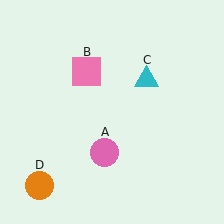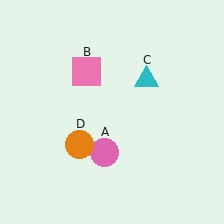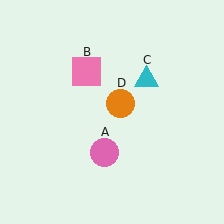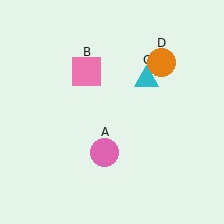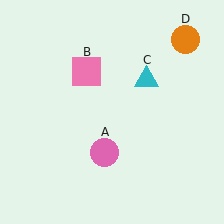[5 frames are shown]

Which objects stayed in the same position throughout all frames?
Pink circle (object A) and pink square (object B) and cyan triangle (object C) remained stationary.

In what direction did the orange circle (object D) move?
The orange circle (object D) moved up and to the right.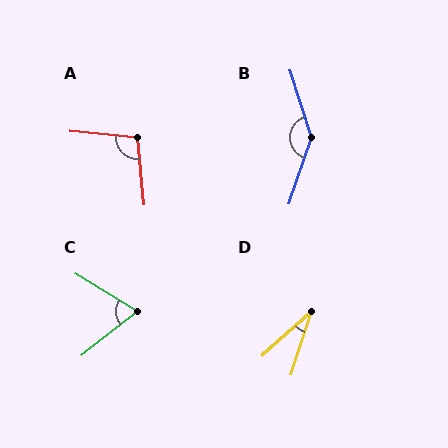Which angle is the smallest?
D, at approximately 30 degrees.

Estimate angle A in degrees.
Approximately 101 degrees.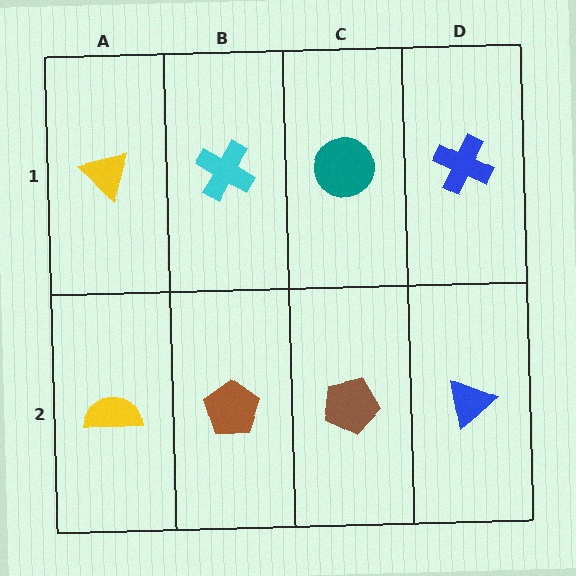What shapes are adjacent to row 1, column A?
A yellow semicircle (row 2, column A), a cyan cross (row 1, column B).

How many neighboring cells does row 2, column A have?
2.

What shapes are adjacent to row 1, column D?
A blue triangle (row 2, column D), a teal circle (row 1, column C).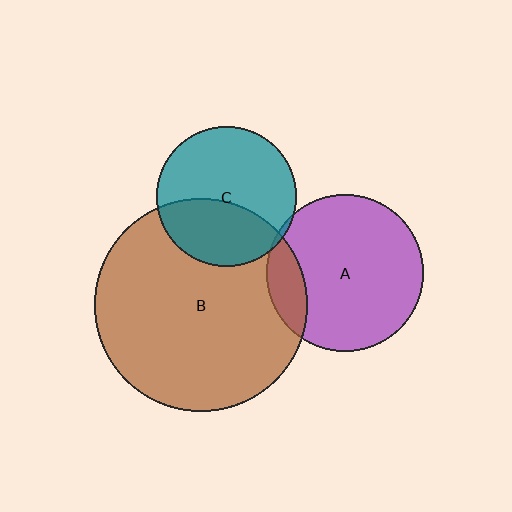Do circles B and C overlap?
Yes.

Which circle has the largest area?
Circle B (brown).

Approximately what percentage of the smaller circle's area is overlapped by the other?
Approximately 40%.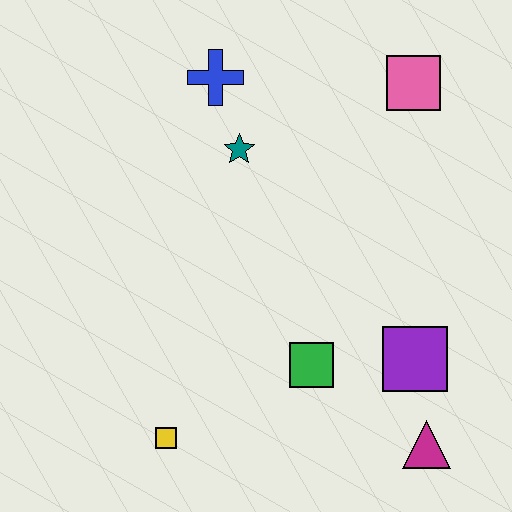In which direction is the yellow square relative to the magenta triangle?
The yellow square is to the left of the magenta triangle.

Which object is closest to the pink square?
The teal star is closest to the pink square.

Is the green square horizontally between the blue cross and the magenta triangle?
Yes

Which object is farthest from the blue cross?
The magenta triangle is farthest from the blue cross.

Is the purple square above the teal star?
No